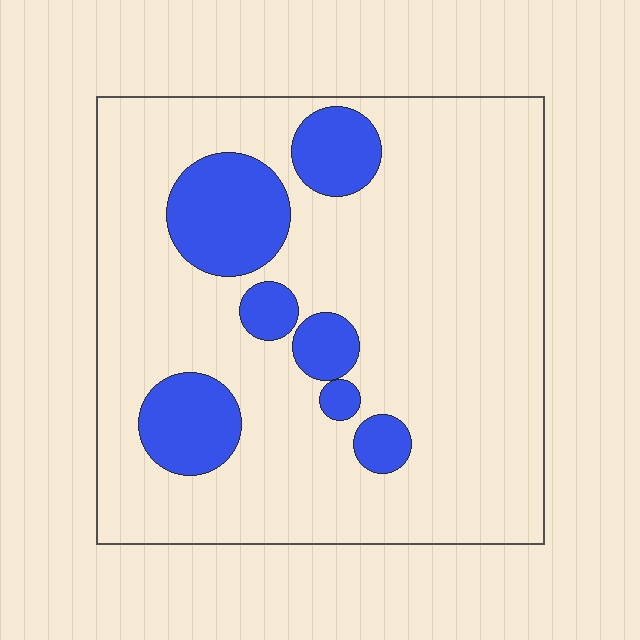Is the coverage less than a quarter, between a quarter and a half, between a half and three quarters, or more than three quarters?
Less than a quarter.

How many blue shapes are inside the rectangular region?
7.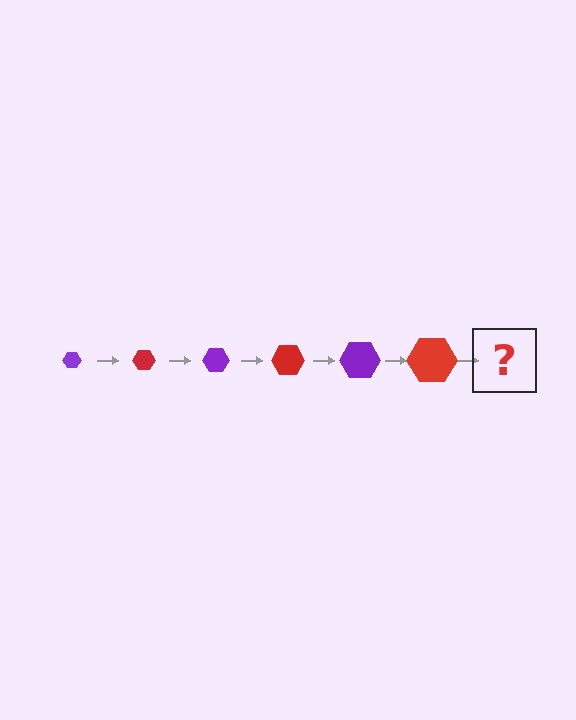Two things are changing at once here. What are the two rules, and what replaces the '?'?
The two rules are that the hexagon grows larger each step and the color cycles through purple and red. The '?' should be a purple hexagon, larger than the previous one.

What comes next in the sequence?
The next element should be a purple hexagon, larger than the previous one.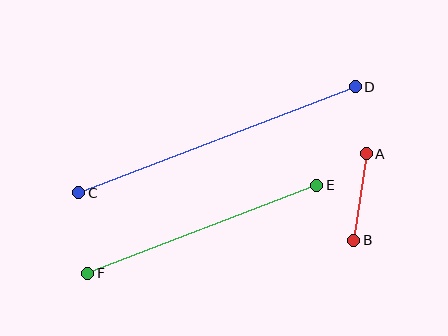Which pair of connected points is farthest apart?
Points C and D are farthest apart.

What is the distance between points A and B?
The distance is approximately 87 pixels.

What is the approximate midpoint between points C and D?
The midpoint is at approximately (217, 140) pixels.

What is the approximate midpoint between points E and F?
The midpoint is at approximately (202, 229) pixels.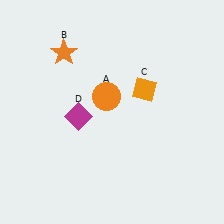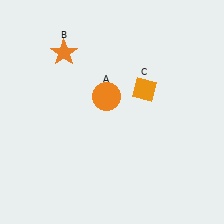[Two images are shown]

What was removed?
The magenta diamond (D) was removed in Image 2.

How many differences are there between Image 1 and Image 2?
There is 1 difference between the two images.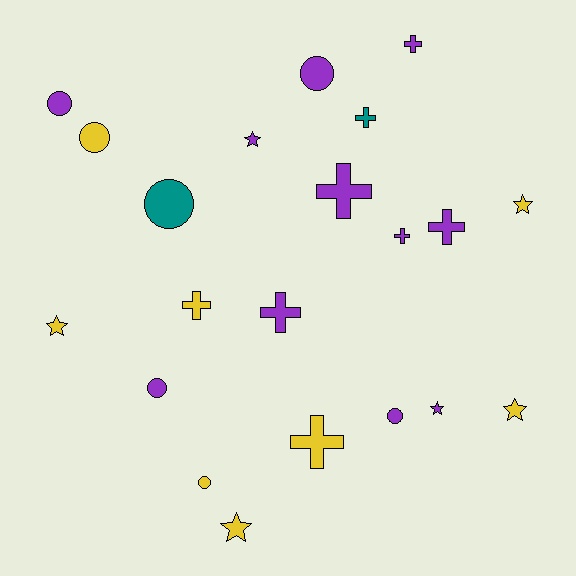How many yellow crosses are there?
There are 2 yellow crosses.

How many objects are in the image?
There are 21 objects.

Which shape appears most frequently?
Cross, with 8 objects.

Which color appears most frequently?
Purple, with 11 objects.